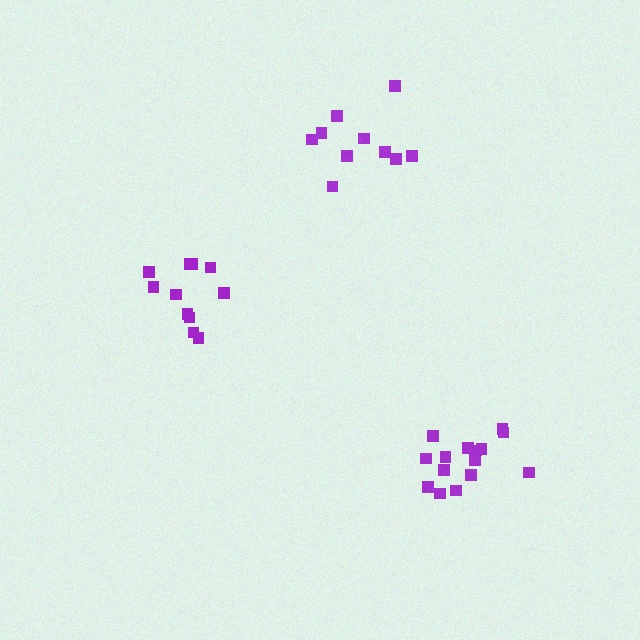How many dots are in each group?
Group 1: 10 dots, Group 2: 15 dots, Group 3: 11 dots (36 total).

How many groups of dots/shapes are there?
There are 3 groups.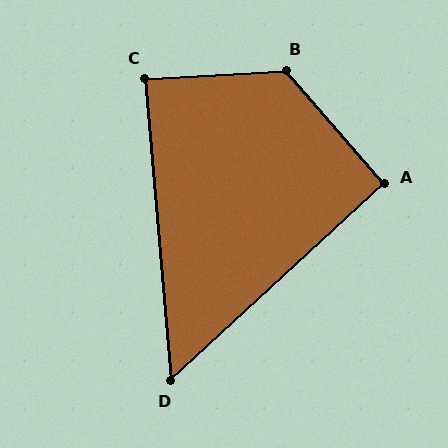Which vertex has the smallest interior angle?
D, at approximately 52 degrees.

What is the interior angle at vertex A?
Approximately 92 degrees (approximately right).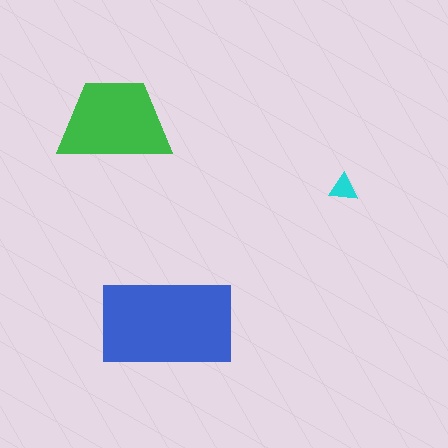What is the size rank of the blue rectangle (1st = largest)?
1st.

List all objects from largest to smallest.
The blue rectangle, the green trapezoid, the cyan triangle.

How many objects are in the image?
There are 3 objects in the image.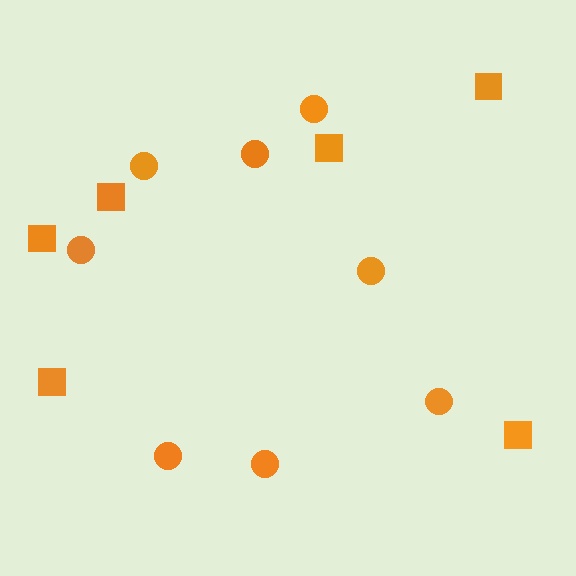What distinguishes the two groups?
There are 2 groups: one group of circles (8) and one group of squares (6).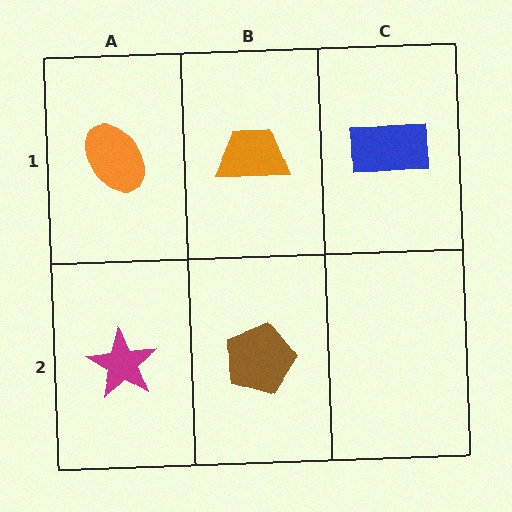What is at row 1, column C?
A blue rectangle.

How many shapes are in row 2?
2 shapes.